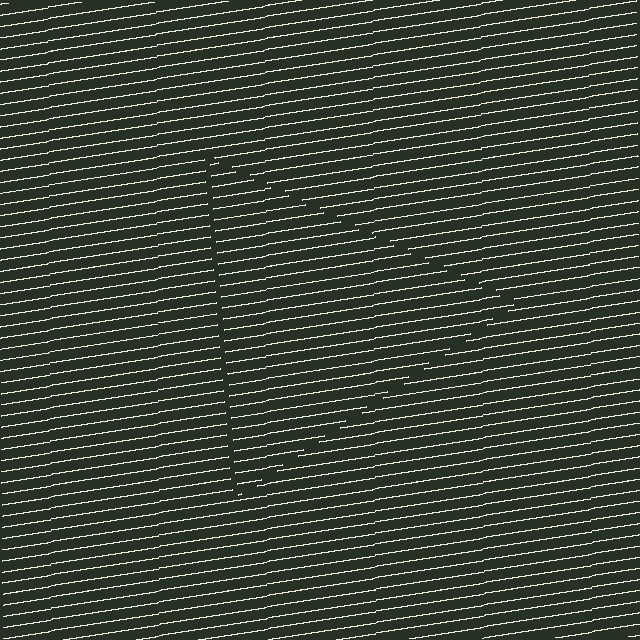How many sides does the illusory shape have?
3 sides — the line-ends trace a triangle.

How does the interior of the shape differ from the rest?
The interior of the shape contains the same grating, shifted by half a period — the contour is defined by the phase discontinuity where line-ends from the inner and outer gratings abut.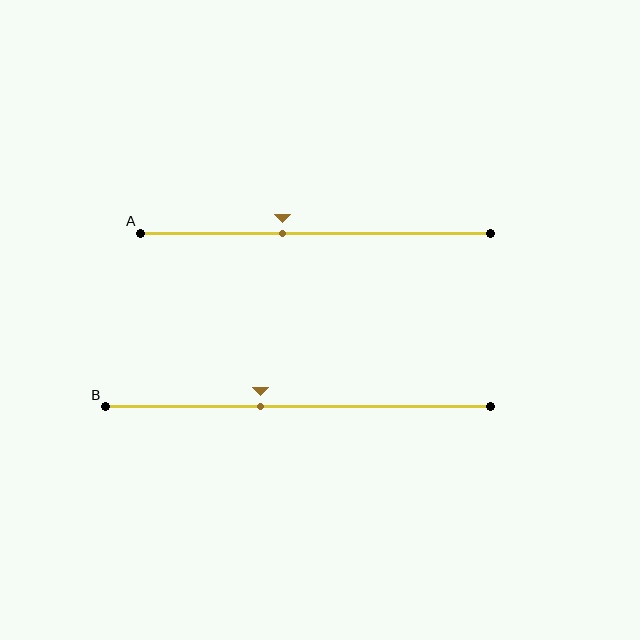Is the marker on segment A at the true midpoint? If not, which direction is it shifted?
No, the marker on segment A is shifted to the left by about 10% of the segment length.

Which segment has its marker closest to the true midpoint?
Segment A has its marker closest to the true midpoint.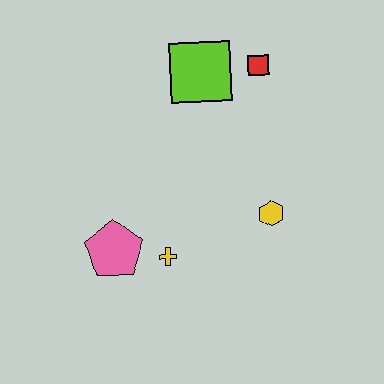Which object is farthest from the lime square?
The pink pentagon is farthest from the lime square.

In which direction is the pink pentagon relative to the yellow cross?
The pink pentagon is to the left of the yellow cross.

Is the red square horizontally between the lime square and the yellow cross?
No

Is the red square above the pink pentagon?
Yes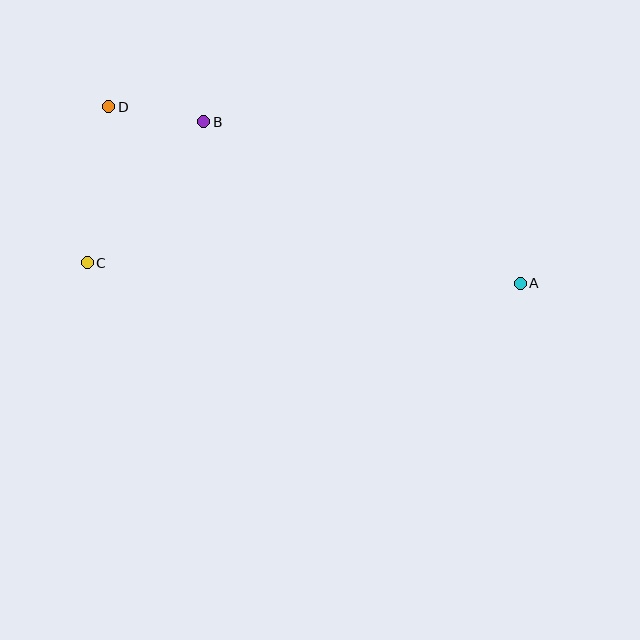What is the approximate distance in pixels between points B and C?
The distance between B and C is approximately 183 pixels.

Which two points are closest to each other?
Points B and D are closest to each other.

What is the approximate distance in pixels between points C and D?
The distance between C and D is approximately 157 pixels.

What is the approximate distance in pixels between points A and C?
The distance between A and C is approximately 433 pixels.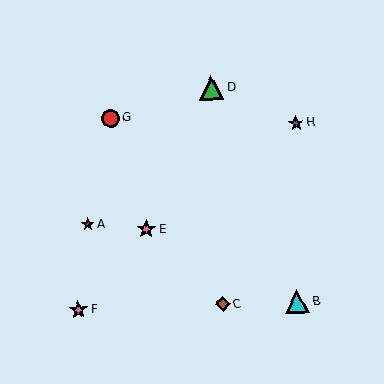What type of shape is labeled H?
Shape H is a purple star.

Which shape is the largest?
The green triangle (labeled D) is the largest.